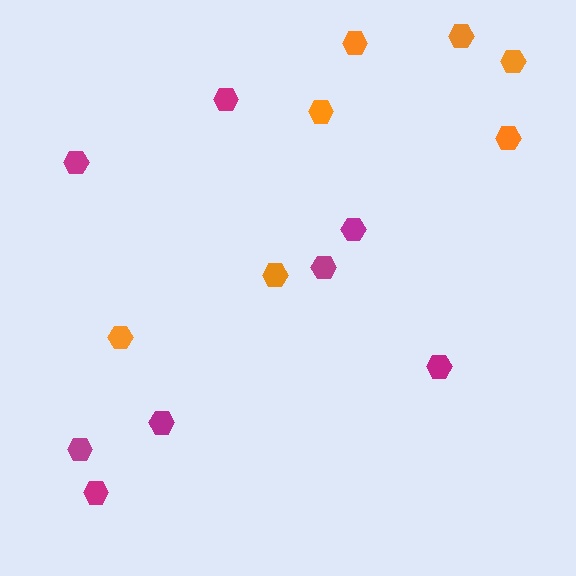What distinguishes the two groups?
There are 2 groups: one group of magenta hexagons (8) and one group of orange hexagons (7).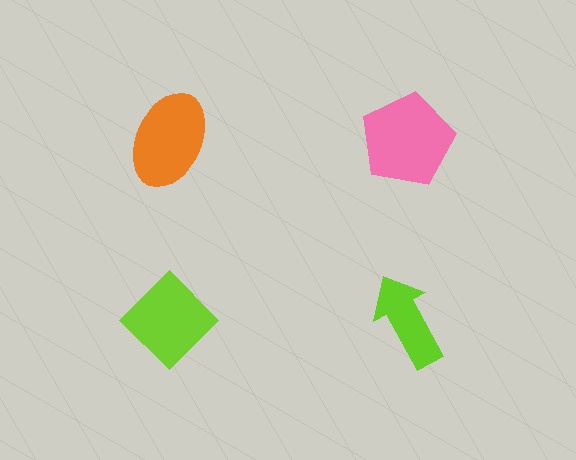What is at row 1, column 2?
A pink pentagon.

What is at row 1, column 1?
An orange ellipse.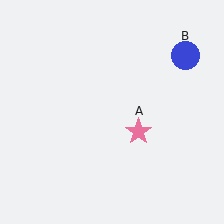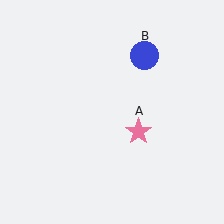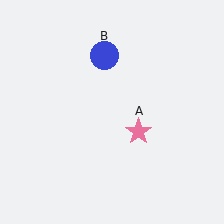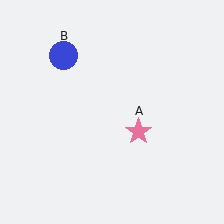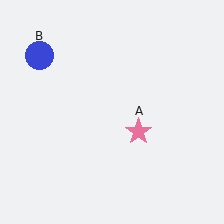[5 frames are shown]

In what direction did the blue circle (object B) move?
The blue circle (object B) moved left.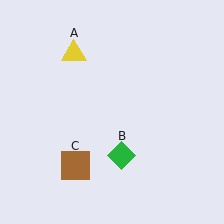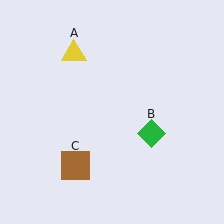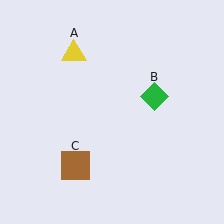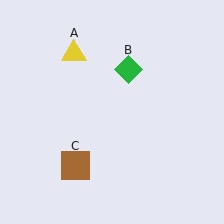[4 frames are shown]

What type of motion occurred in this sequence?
The green diamond (object B) rotated counterclockwise around the center of the scene.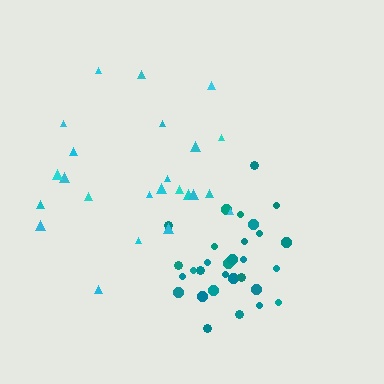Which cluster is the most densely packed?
Teal.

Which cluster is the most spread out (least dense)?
Cyan.